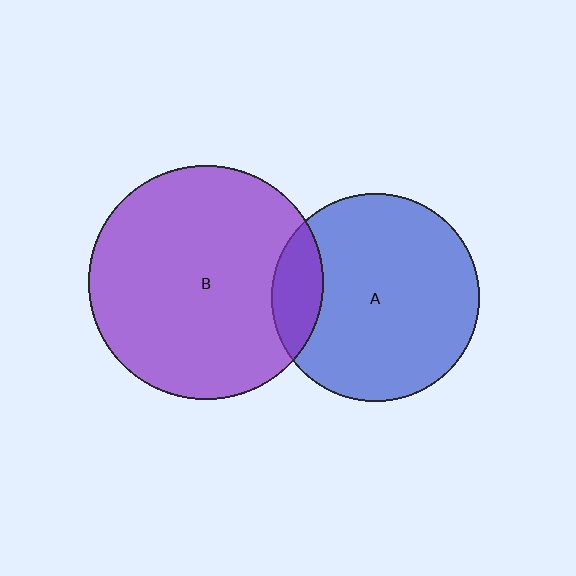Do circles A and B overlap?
Yes.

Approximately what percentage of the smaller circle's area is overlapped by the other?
Approximately 15%.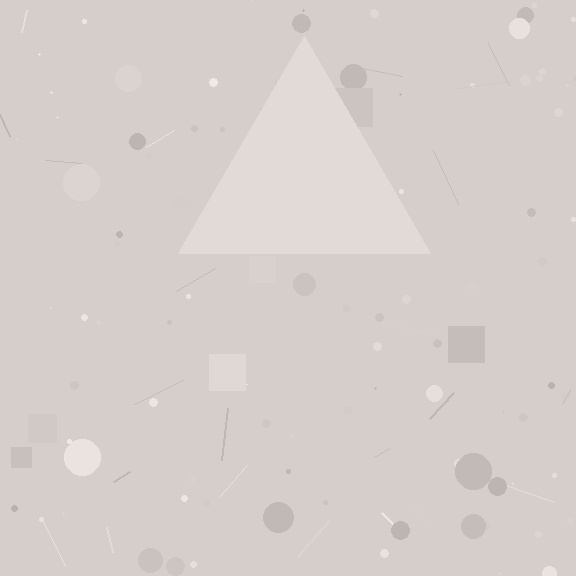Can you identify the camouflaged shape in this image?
The camouflaged shape is a triangle.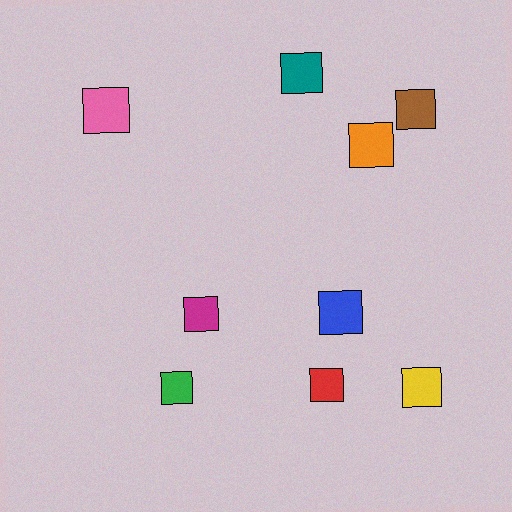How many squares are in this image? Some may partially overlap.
There are 9 squares.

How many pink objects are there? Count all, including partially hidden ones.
There is 1 pink object.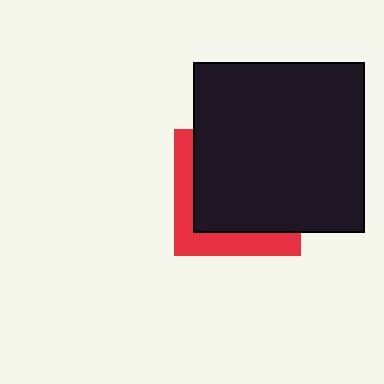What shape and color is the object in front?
The object in front is a black square.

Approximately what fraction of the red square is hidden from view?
Roughly 70% of the red square is hidden behind the black square.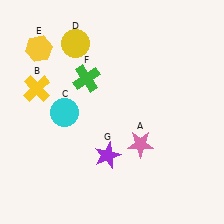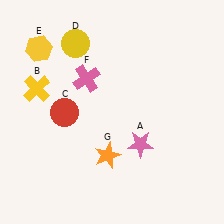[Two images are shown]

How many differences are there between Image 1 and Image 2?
There are 3 differences between the two images.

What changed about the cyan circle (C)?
In Image 1, C is cyan. In Image 2, it changed to red.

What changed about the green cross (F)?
In Image 1, F is green. In Image 2, it changed to pink.